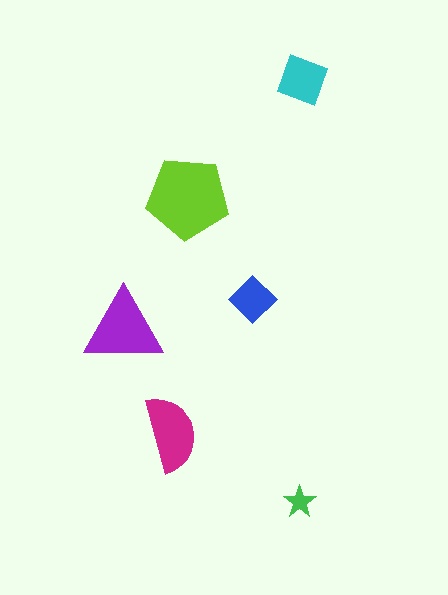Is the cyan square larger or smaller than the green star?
Larger.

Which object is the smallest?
The green star.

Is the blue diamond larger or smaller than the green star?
Larger.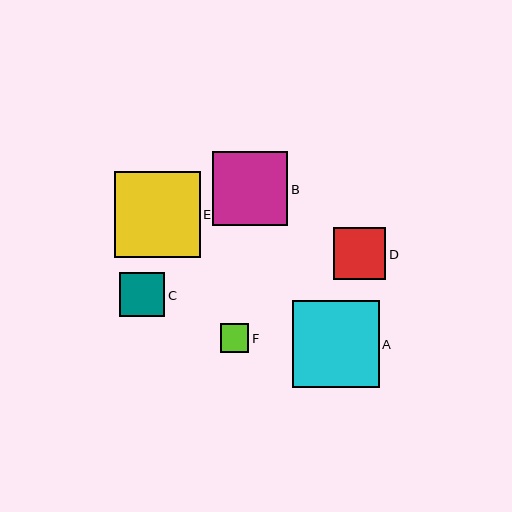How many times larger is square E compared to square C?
Square E is approximately 1.9 times the size of square C.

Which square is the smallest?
Square F is the smallest with a size of approximately 29 pixels.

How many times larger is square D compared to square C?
Square D is approximately 1.2 times the size of square C.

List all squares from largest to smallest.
From largest to smallest: A, E, B, D, C, F.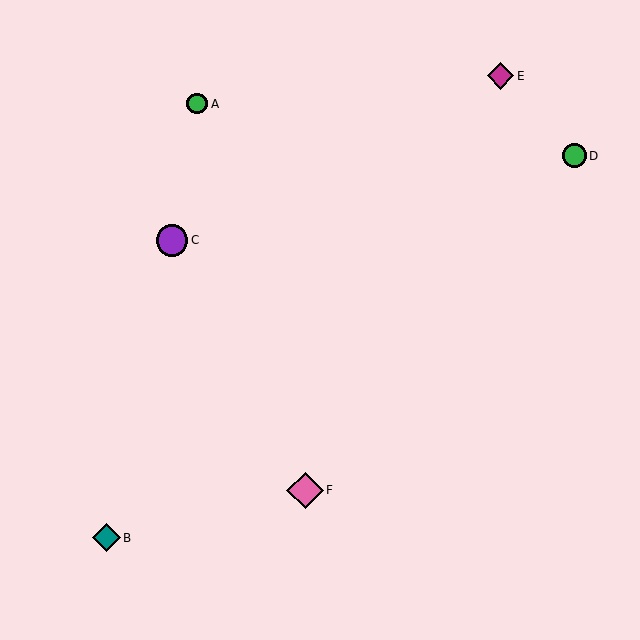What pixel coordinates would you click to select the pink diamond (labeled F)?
Click at (305, 490) to select the pink diamond F.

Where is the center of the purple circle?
The center of the purple circle is at (172, 240).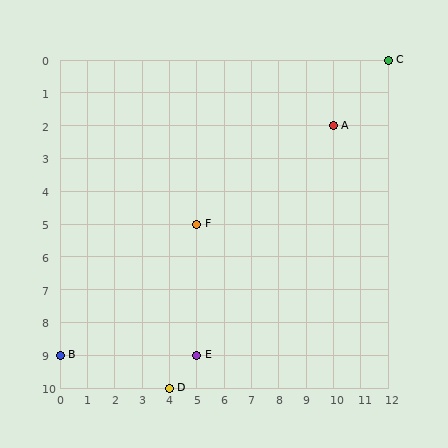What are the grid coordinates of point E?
Point E is at grid coordinates (5, 9).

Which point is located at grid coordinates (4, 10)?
Point D is at (4, 10).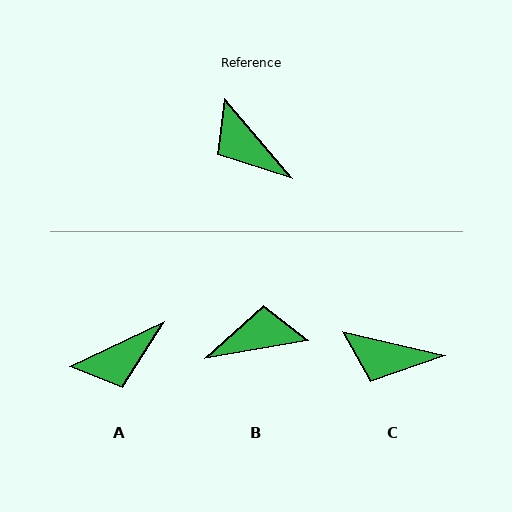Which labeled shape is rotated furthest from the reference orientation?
B, about 120 degrees away.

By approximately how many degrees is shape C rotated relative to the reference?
Approximately 36 degrees counter-clockwise.